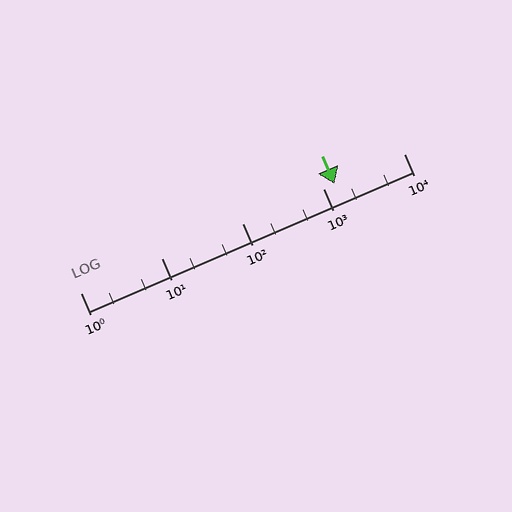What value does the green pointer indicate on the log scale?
The pointer indicates approximately 1400.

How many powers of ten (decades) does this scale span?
The scale spans 4 decades, from 1 to 10000.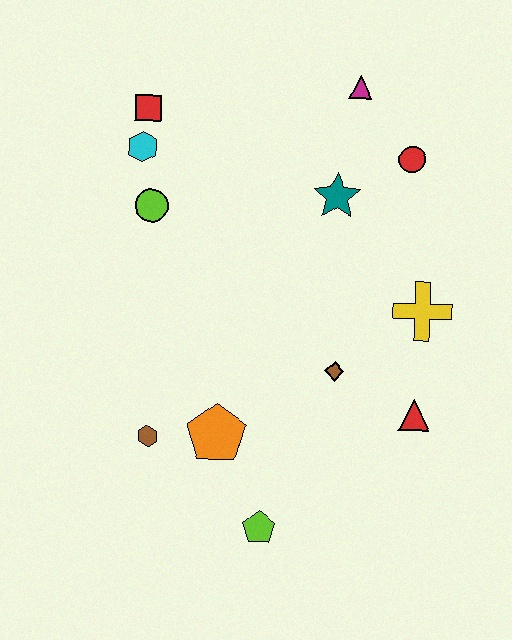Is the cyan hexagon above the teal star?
Yes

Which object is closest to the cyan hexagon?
The red square is closest to the cyan hexagon.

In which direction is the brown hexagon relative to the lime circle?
The brown hexagon is below the lime circle.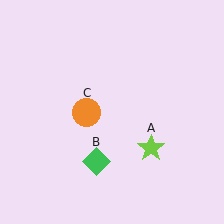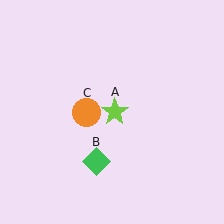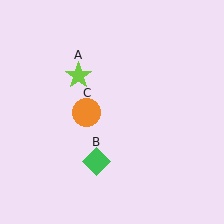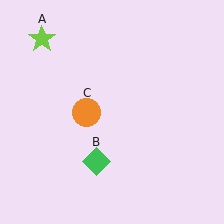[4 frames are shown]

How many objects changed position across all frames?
1 object changed position: lime star (object A).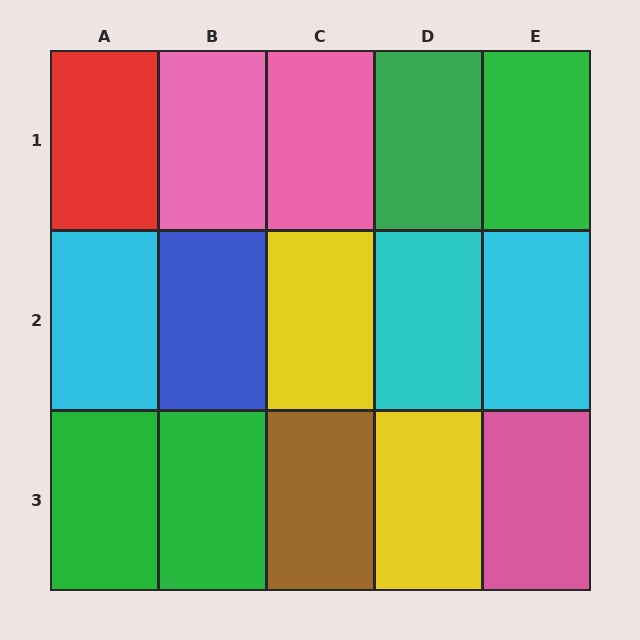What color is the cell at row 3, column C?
Brown.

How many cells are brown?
1 cell is brown.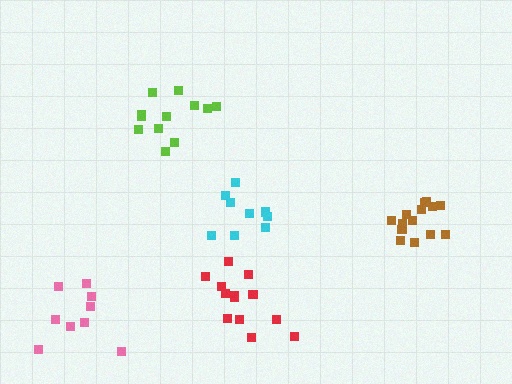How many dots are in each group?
Group 1: 9 dots, Group 2: 9 dots, Group 3: 14 dots, Group 4: 13 dots, Group 5: 12 dots (57 total).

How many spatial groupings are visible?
There are 5 spatial groupings.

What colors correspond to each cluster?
The clusters are colored: pink, cyan, brown, red, lime.